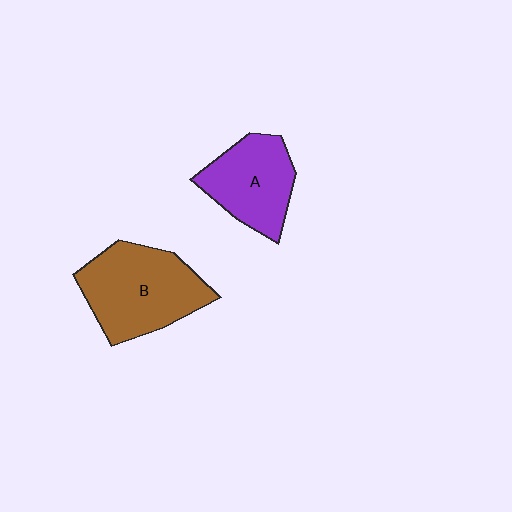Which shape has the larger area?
Shape B (brown).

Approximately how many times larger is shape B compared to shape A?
Approximately 1.3 times.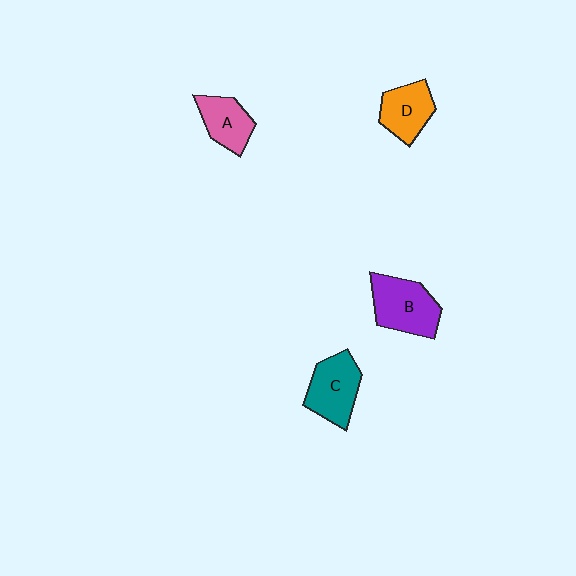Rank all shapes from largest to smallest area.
From largest to smallest: B (purple), C (teal), D (orange), A (pink).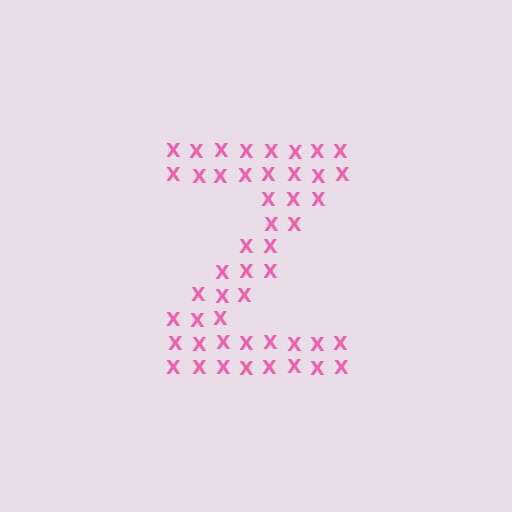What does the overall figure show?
The overall figure shows the letter Z.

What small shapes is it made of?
It is made of small letter X's.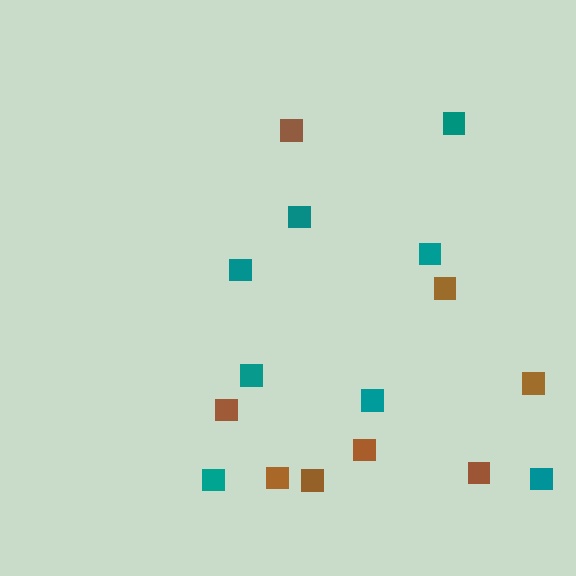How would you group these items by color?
There are 2 groups: one group of teal squares (8) and one group of brown squares (8).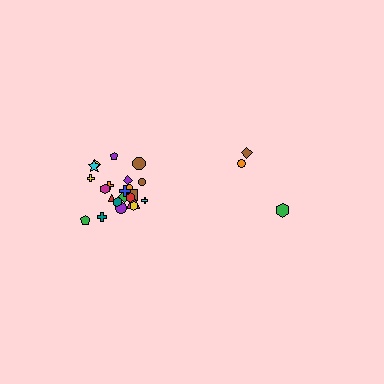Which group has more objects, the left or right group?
The left group.